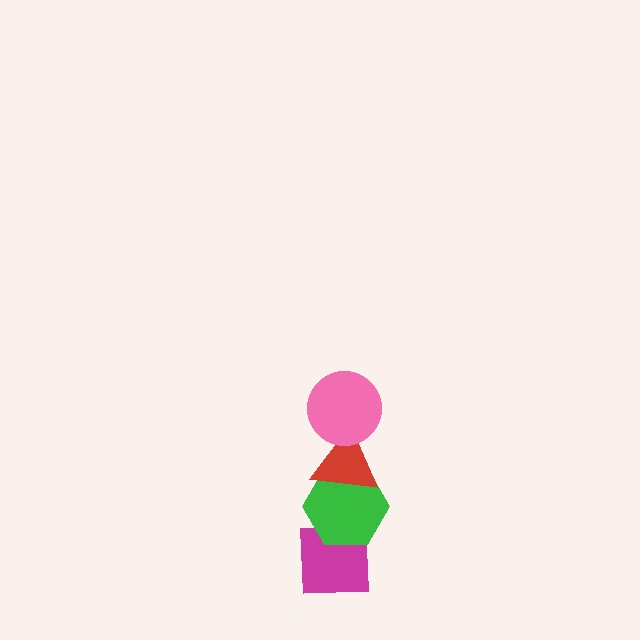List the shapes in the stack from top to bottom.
From top to bottom: the pink circle, the red triangle, the green hexagon, the magenta square.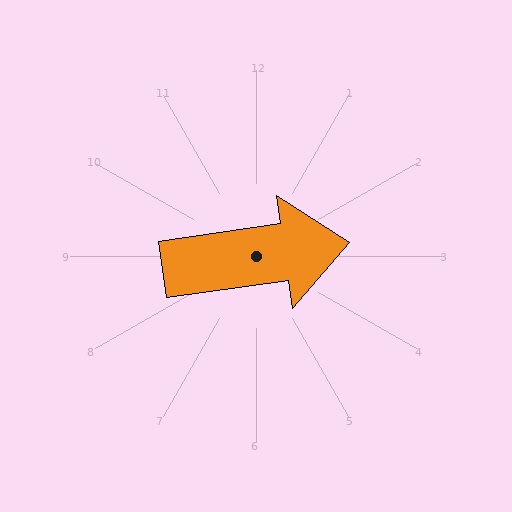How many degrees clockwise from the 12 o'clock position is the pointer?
Approximately 82 degrees.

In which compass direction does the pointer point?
East.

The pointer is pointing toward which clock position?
Roughly 3 o'clock.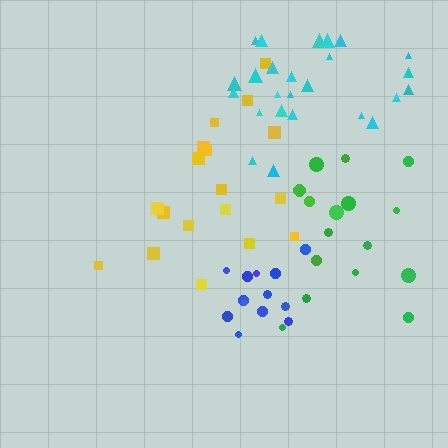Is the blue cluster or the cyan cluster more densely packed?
Blue.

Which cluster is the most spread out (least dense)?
Green.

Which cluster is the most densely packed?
Blue.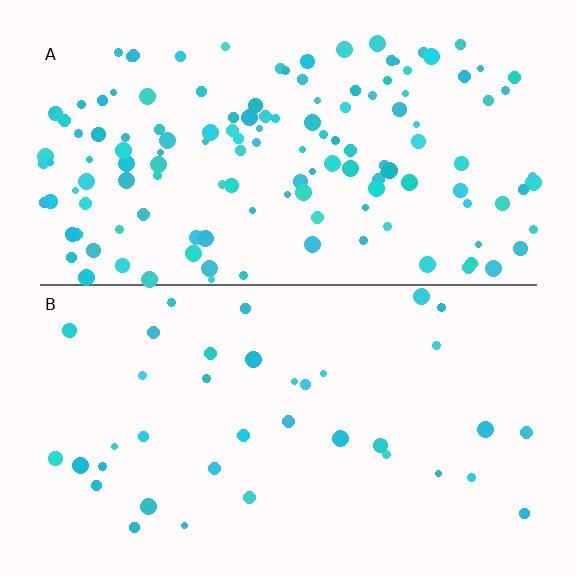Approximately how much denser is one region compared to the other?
Approximately 3.8× — region A over region B.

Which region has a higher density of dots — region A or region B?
A (the top).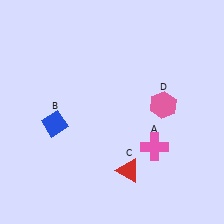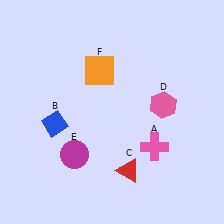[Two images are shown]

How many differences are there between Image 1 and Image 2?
There are 2 differences between the two images.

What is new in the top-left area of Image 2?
An orange square (F) was added in the top-left area of Image 2.